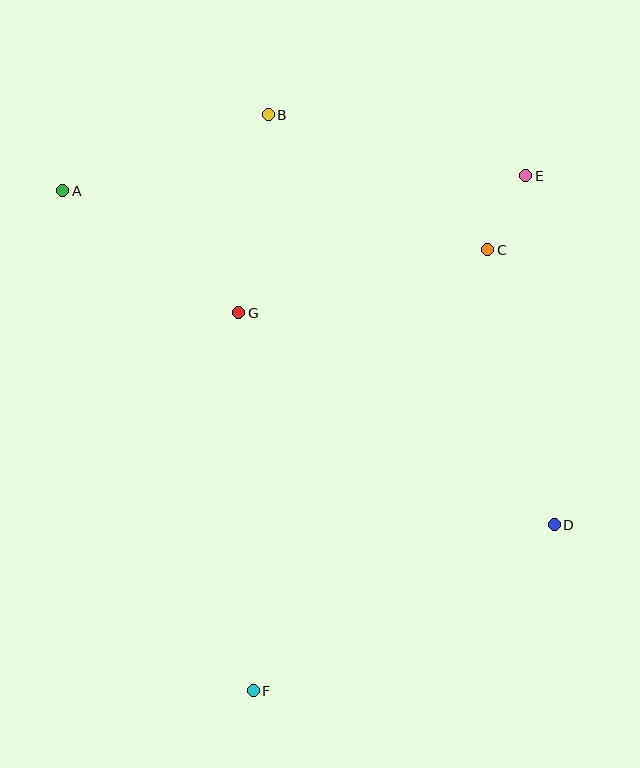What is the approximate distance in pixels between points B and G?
The distance between B and G is approximately 200 pixels.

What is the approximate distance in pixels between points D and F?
The distance between D and F is approximately 344 pixels.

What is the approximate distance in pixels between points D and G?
The distance between D and G is approximately 380 pixels.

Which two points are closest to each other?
Points C and E are closest to each other.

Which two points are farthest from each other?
Points A and D are farthest from each other.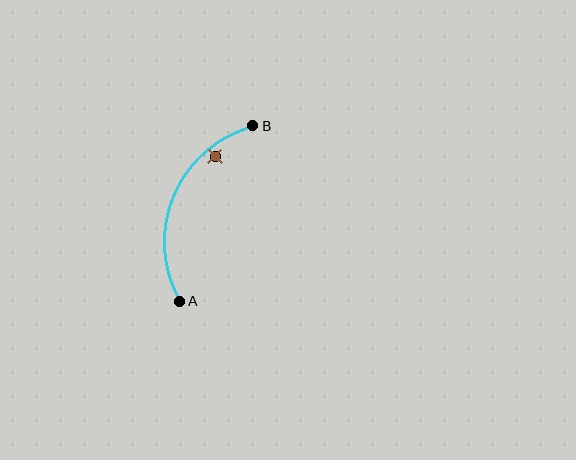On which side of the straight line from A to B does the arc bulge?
The arc bulges to the left of the straight line connecting A and B.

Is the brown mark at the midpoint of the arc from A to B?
No — the brown mark does not lie on the arc at all. It sits slightly inside the curve.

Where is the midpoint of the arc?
The arc midpoint is the point on the curve farthest from the straight line joining A and B. It sits to the left of that line.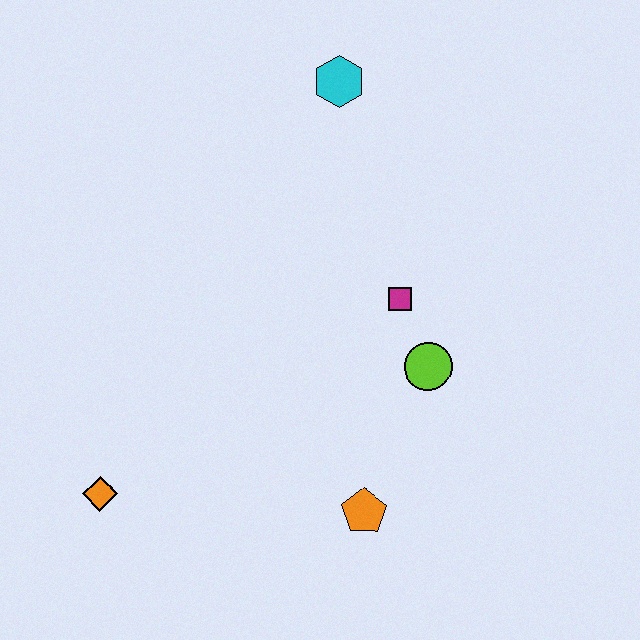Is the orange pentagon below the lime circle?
Yes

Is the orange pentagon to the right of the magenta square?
No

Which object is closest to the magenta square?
The lime circle is closest to the magenta square.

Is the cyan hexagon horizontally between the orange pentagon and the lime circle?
No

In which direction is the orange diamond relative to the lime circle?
The orange diamond is to the left of the lime circle.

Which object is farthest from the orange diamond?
The cyan hexagon is farthest from the orange diamond.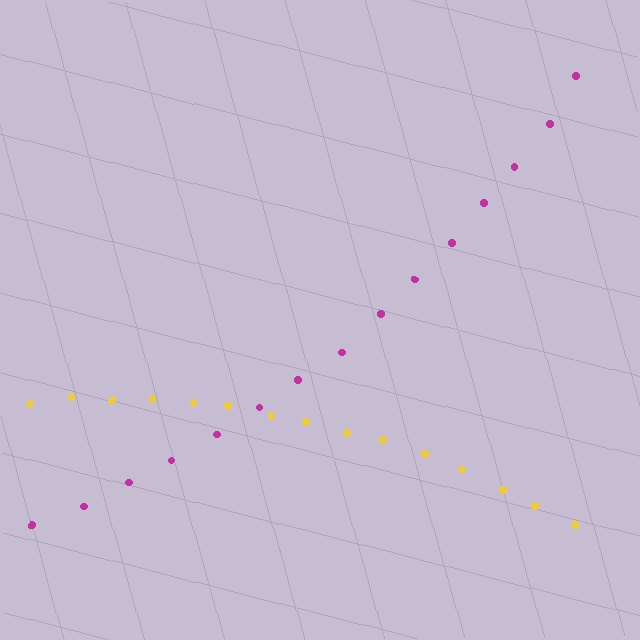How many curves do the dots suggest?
There are 2 distinct paths.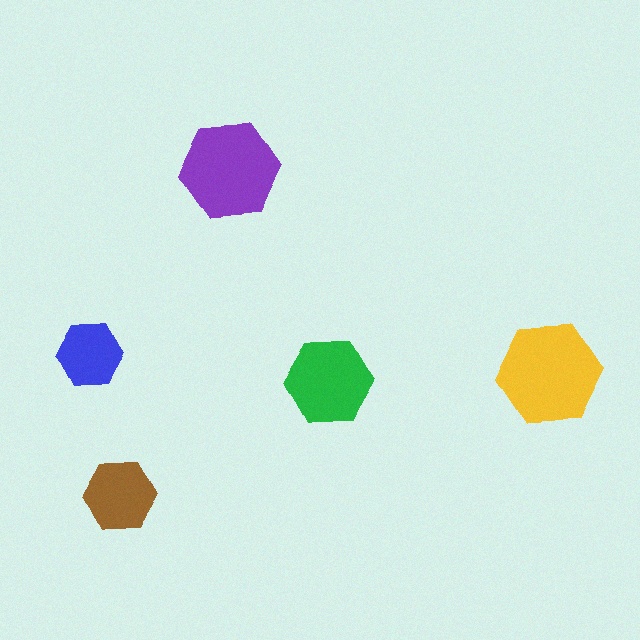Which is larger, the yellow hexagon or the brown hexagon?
The yellow one.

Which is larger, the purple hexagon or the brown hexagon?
The purple one.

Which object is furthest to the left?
The blue hexagon is leftmost.